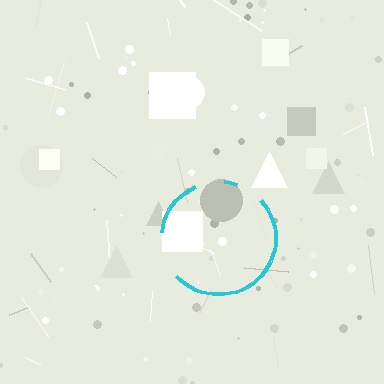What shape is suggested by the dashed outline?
The dashed outline suggests a circle.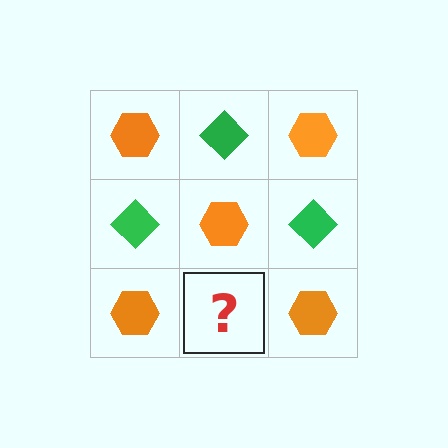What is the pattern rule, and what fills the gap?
The rule is that it alternates orange hexagon and green diamond in a checkerboard pattern. The gap should be filled with a green diamond.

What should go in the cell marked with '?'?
The missing cell should contain a green diamond.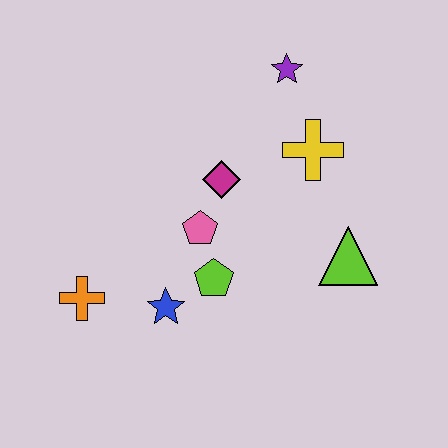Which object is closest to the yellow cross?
The purple star is closest to the yellow cross.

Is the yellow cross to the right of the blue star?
Yes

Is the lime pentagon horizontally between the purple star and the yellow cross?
No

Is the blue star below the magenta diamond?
Yes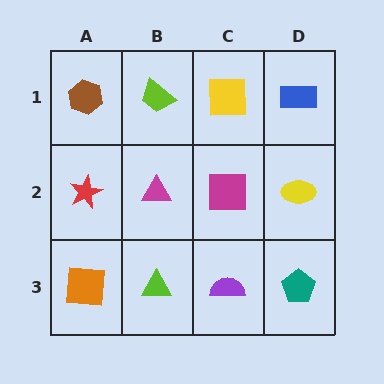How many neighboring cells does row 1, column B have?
3.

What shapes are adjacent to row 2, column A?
A brown hexagon (row 1, column A), an orange square (row 3, column A), a magenta triangle (row 2, column B).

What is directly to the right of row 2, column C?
A yellow ellipse.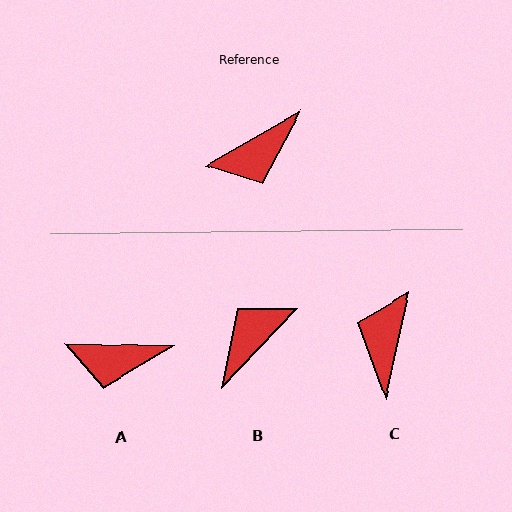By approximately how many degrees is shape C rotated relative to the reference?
Approximately 132 degrees clockwise.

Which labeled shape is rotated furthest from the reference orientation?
B, about 163 degrees away.